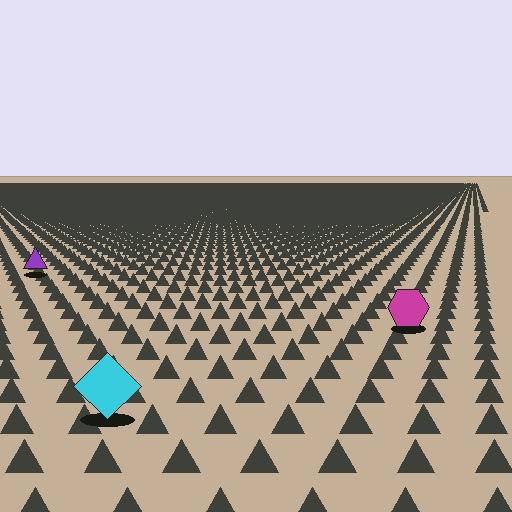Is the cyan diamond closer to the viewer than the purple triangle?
Yes. The cyan diamond is closer — you can tell from the texture gradient: the ground texture is coarser near it.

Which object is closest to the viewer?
The cyan diamond is closest. The texture marks near it are larger and more spread out.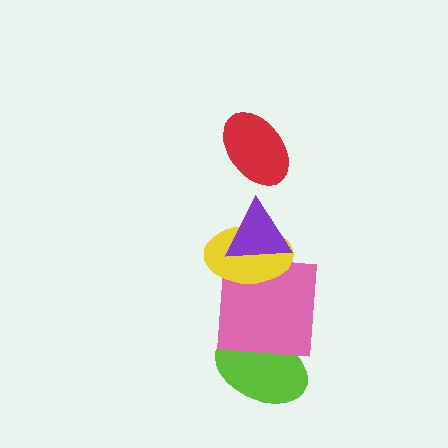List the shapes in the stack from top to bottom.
From top to bottom: the red ellipse, the purple triangle, the yellow ellipse, the pink square, the lime ellipse.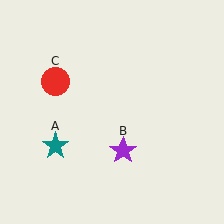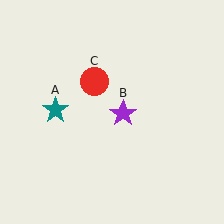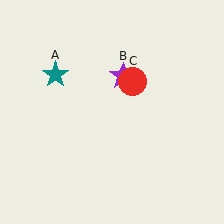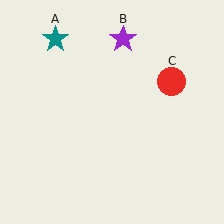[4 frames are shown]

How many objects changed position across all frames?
3 objects changed position: teal star (object A), purple star (object B), red circle (object C).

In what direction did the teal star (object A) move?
The teal star (object A) moved up.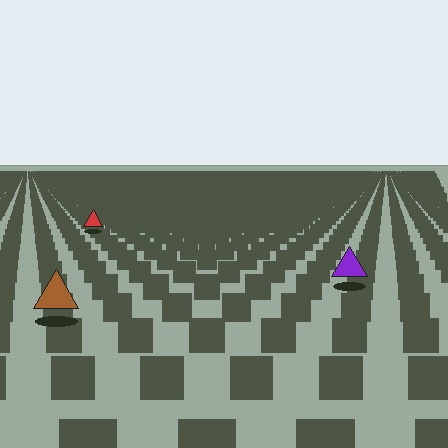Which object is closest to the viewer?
The brown triangle is closest. The texture marks near it are larger and more spread out.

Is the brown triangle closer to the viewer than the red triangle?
Yes. The brown triangle is closer — you can tell from the texture gradient: the ground texture is coarser near it.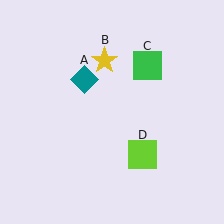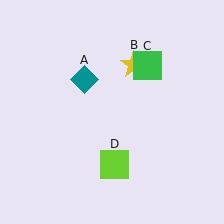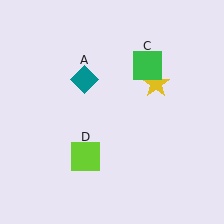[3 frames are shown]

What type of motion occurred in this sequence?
The yellow star (object B), lime square (object D) rotated clockwise around the center of the scene.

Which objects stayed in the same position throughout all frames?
Teal diamond (object A) and green square (object C) remained stationary.